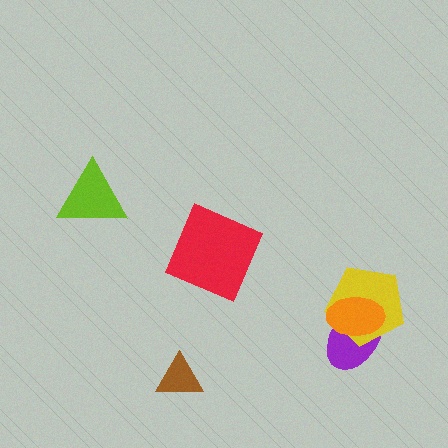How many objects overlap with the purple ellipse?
2 objects overlap with the purple ellipse.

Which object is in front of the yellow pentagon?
The orange ellipse is in front of the yellow pentagon.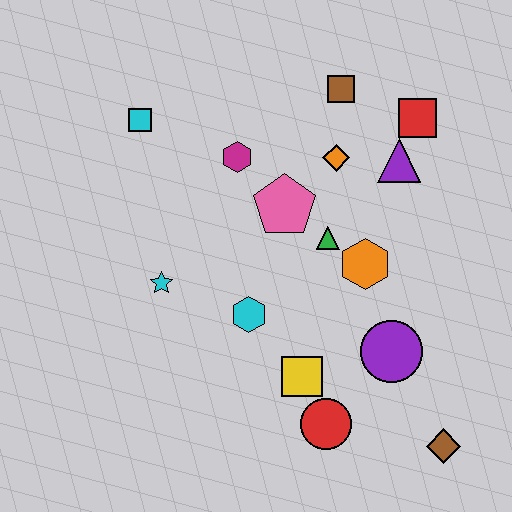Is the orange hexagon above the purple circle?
Yes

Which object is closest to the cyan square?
The magenta hexagon is closest to the cyan square.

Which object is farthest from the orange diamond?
The brown diamond is farthest from the orange diamond.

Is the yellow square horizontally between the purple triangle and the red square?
No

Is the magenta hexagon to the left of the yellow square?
Yes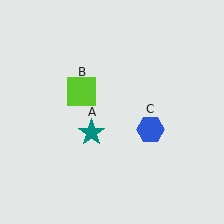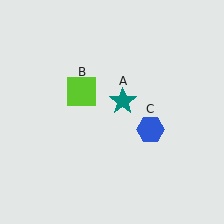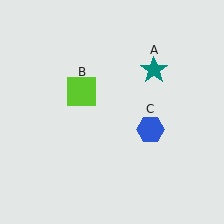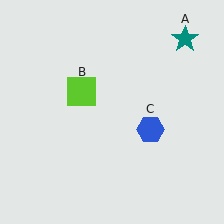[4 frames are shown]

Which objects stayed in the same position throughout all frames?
Lime square (object B) and blue hexagon (object C) remained stationary.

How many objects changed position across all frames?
1 object changed position: teal star (object A).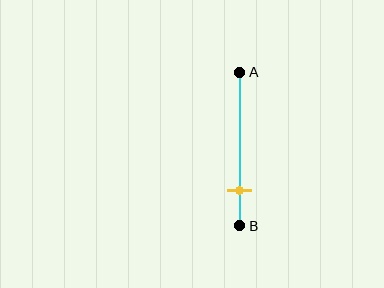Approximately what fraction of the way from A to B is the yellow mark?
The yellow mark is approximately 75% of the way from A to B.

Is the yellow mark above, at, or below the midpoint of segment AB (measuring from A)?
The yellow mark is below the midpoint of segment AB.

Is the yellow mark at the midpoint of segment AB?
No, the mark is at about 75% from A, not at the 50% midpoint.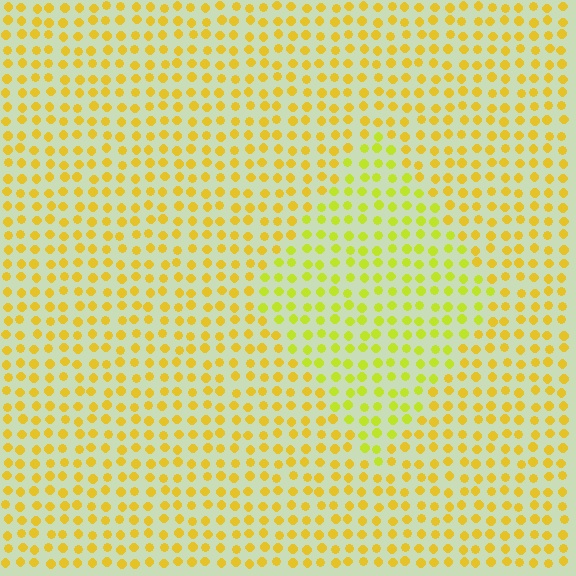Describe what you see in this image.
The image is filled with small yellow elements in a uniform arrangement. A diamond-shaped region is visible where the elements are tinted to a slightly different hue, forming a subtle color boundary.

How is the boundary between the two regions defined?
The boundary is defined purely by a slight shift in hue (about 24 degrees). Spacing, size, and orientation are identical on both sides.